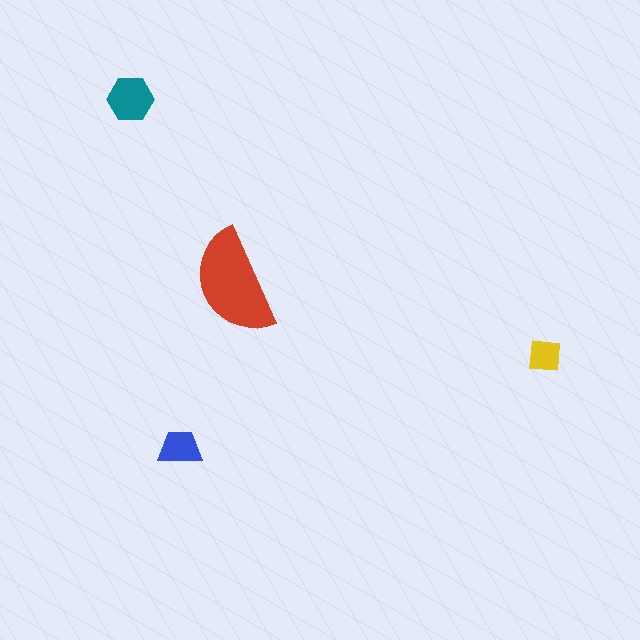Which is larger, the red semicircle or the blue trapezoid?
The red semicircle.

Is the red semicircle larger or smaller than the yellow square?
Larger.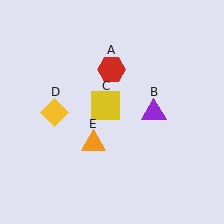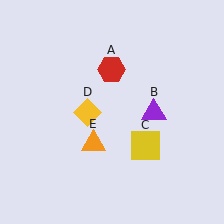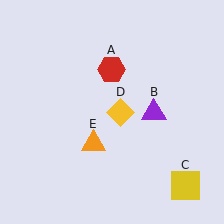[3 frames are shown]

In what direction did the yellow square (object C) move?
The yellow square (object C) moved down and to the right.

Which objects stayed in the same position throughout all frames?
Red hexagon (object A) and purple triangle (object B) and orange triangle (object E) remained stationary.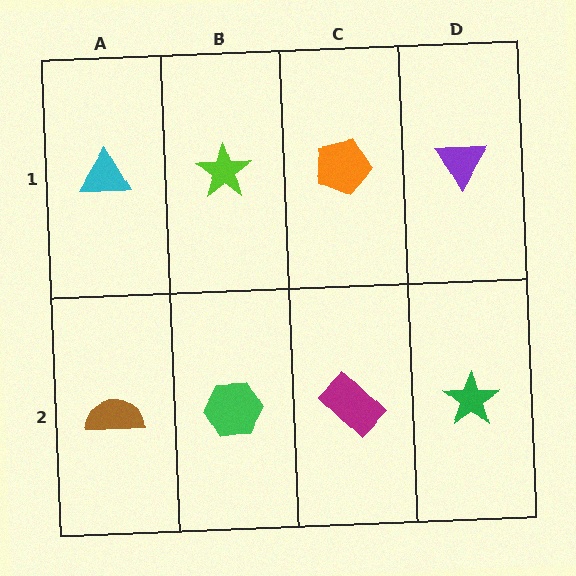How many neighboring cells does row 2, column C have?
3.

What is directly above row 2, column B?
A lime star.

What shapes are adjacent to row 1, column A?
A brown semicircle (row 2, column A), a lime star (row 1, column B).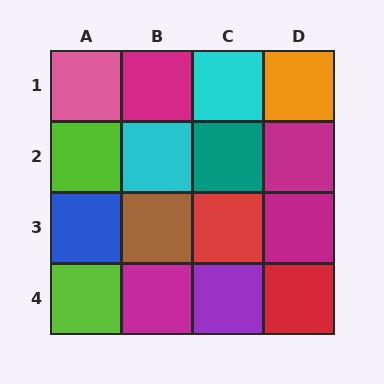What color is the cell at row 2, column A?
Lime.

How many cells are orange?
1 cell is orange.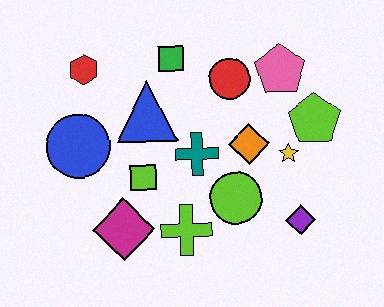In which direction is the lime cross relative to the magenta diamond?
The lime cross is to the right of the magenta diamond.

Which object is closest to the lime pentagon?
The yellow star is closest to the lime pentagon.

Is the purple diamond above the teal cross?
No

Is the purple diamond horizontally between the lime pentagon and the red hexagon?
Yes